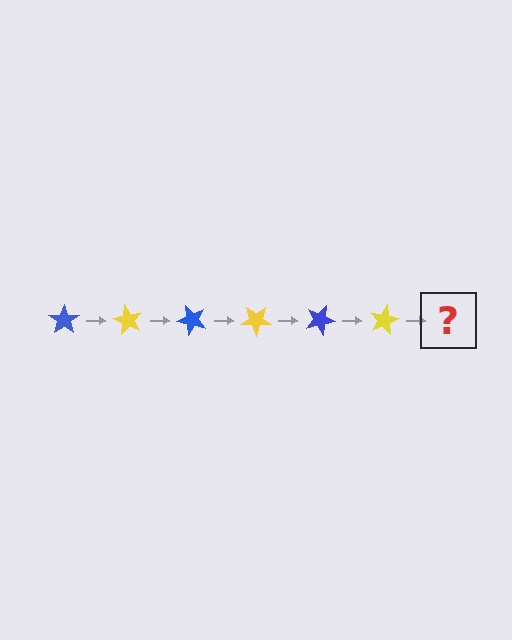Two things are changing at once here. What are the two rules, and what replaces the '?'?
The two rules are that it rotates 60 degrees each step and the color cycles through blue and yellow. The '?' should be a blue star, rotated 360 degrees from the start.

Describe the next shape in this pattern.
It should be a blue star, rotated 360 degrees from the start.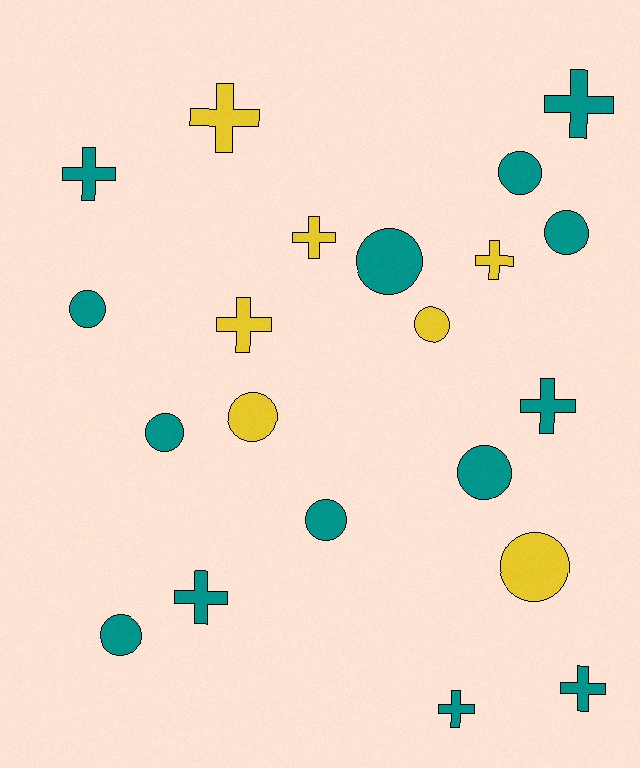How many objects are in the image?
There are 21 objects.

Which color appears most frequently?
Teal, with 14 objects.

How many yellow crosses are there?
There are 4 yellow crosses.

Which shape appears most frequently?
Circle, with 11 objects.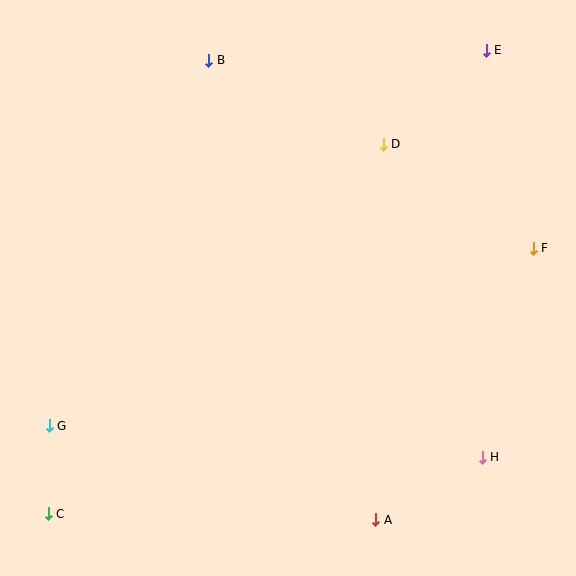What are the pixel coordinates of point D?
Point D is at (383, 144).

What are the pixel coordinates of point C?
Point C is at (48, 514).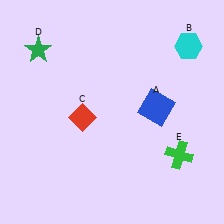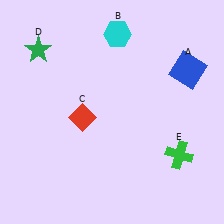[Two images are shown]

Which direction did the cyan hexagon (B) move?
The cyan hexagon (B) moved left.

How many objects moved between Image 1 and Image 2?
2 objects moved between the two images.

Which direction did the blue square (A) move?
The blue square (A) moved up.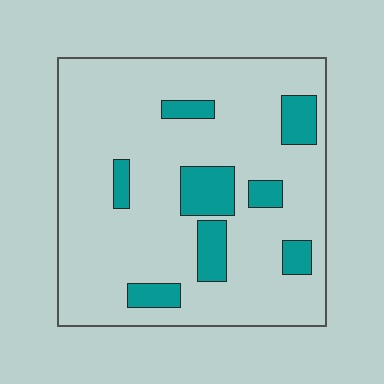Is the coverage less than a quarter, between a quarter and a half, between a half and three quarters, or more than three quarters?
Less than a quarter.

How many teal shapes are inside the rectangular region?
8.